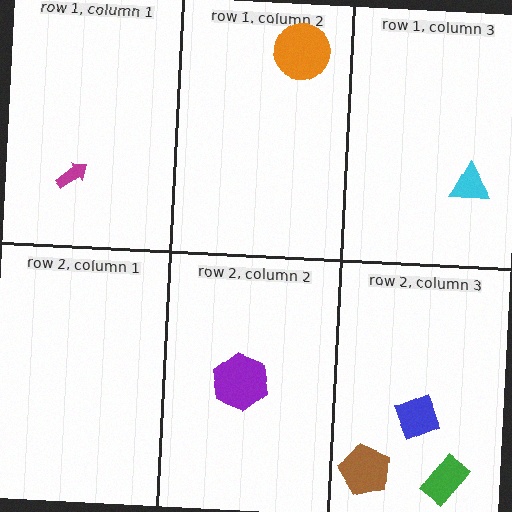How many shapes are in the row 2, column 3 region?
3.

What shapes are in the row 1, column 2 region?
The orange circle.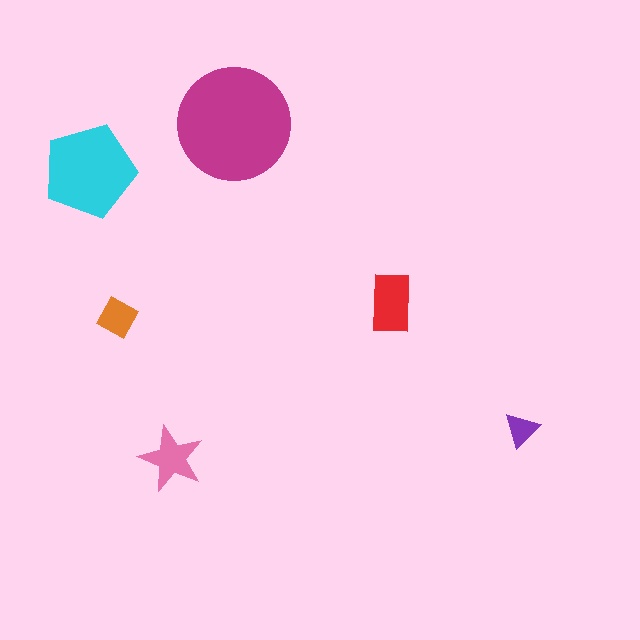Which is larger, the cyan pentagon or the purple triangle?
The cyan pentagon.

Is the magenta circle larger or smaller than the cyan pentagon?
Larger.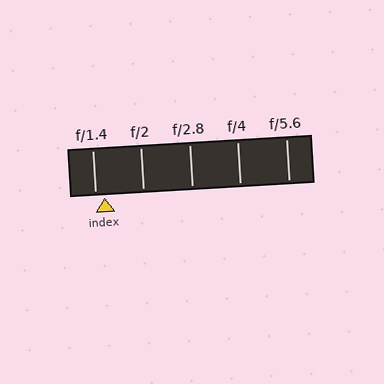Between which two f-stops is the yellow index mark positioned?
The index mark is between f/1.4 and f/2.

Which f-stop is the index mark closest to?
The index mark is closest to f/1.4.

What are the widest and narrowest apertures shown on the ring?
The widest aperture shown is f/1.4 and the narrowest is f/5.6.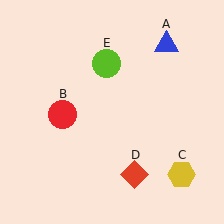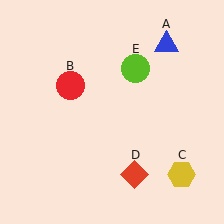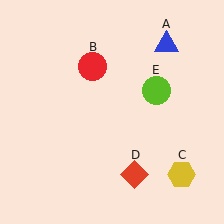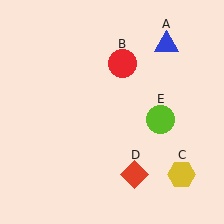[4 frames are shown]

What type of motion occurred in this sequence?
The red circle (object B), lime circle (object E) rotated clockwise around the center of the scene.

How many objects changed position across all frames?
2 objects changed position: red circle (object B), lime circle (object E).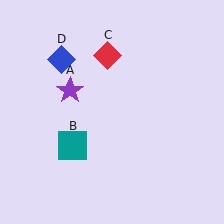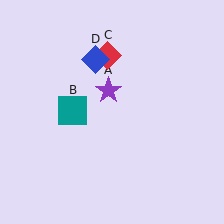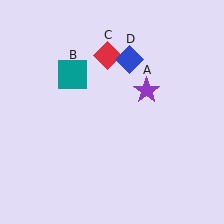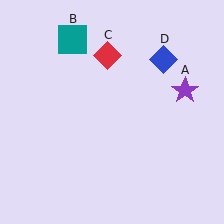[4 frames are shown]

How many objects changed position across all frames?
3 objects changed position: purple star (object A), teal square (object B), blue diamond (object D).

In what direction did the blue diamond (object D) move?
The blue diamond (object D) moved right.